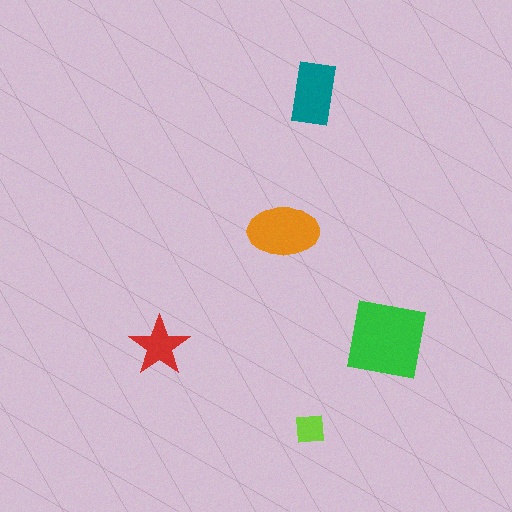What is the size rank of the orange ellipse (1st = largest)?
2nd.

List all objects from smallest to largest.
The lime square, the red star, the teal rectangle, the orange ellipse, the green square.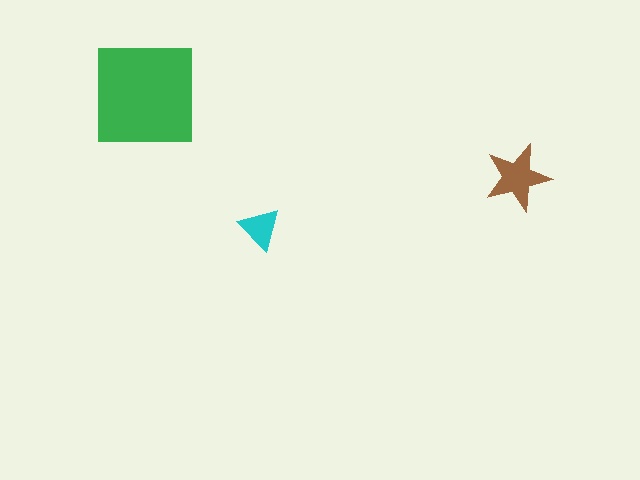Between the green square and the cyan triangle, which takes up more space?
The green square.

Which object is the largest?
The green square.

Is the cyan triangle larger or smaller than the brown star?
Smaller.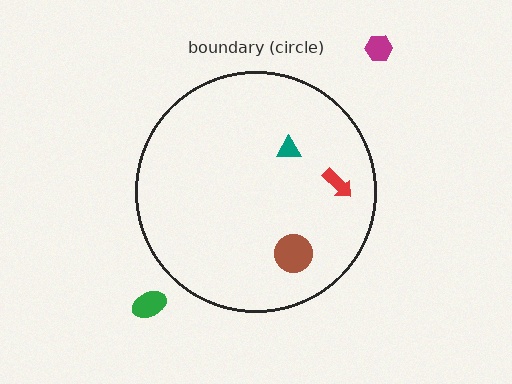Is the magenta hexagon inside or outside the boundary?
Outside.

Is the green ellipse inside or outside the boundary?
Outside.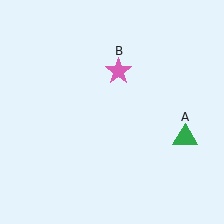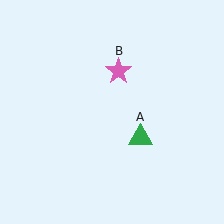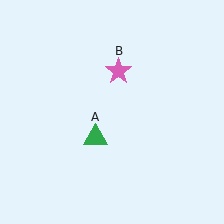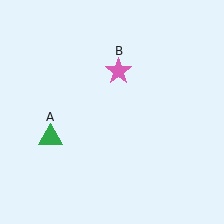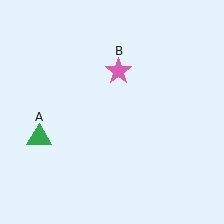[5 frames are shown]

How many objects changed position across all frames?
1 object changed position: green triangle (object A).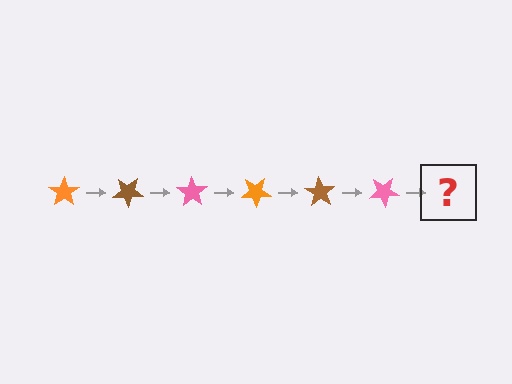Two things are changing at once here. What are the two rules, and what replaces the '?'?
The two rules are that it rotates 35 degrees each step and the color cycles through orange, brown, and pink. The '?' should be an orange star, rotated 210 degrees from the start.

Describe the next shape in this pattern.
It should be an orange star, rotated 210 degrees from the start.